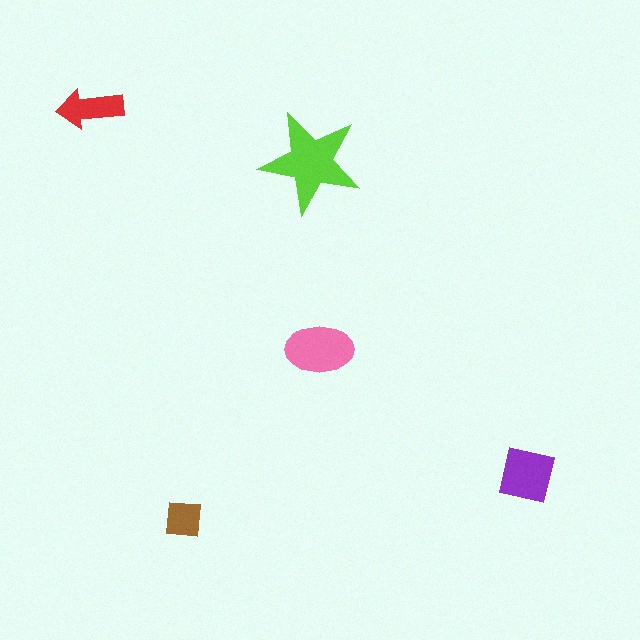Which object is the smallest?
The brown square.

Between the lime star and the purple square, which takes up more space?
The lime star.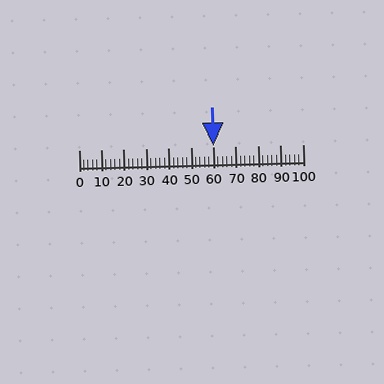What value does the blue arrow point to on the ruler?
The blue arrow points to approximately 60.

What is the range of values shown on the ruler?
The ruler shows values from 0 to 100.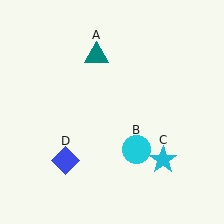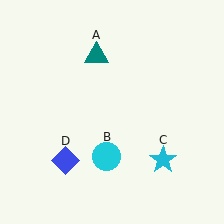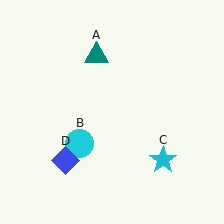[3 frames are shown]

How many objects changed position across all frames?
1 object changed position: cyan circle (object B).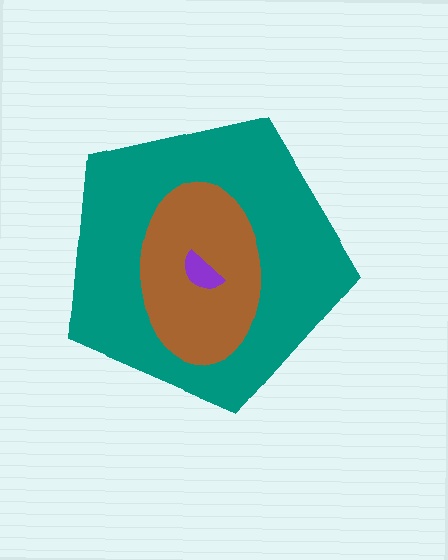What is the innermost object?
The purple semicircle.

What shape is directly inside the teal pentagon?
The brown ellipse.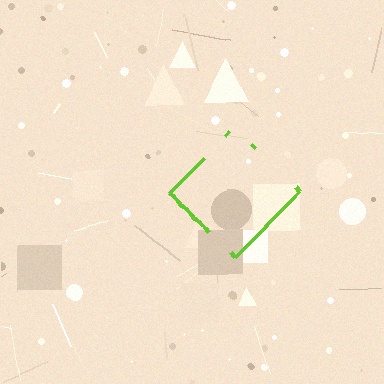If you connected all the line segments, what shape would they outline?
They would outline a diamond.